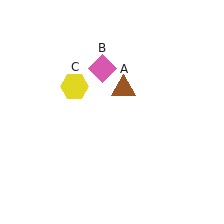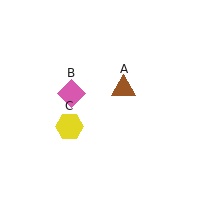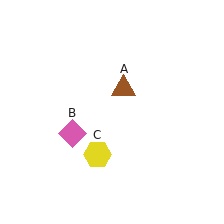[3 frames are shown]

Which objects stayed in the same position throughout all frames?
Brown triangle (object A) remained stationary.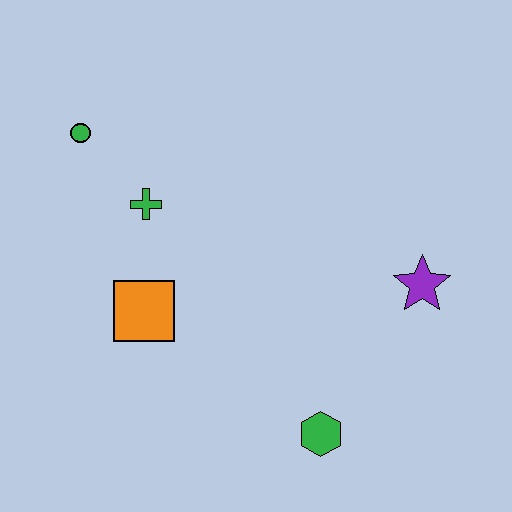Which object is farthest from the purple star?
The green circle is farthest from the purple star.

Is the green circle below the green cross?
No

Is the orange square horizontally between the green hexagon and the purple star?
No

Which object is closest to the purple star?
The green hexagon is closest to the purple star.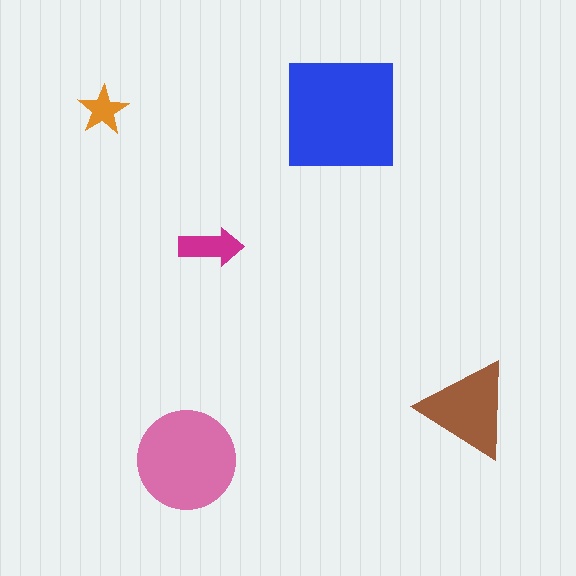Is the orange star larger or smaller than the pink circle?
Smaller.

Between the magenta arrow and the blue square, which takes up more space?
The blue square.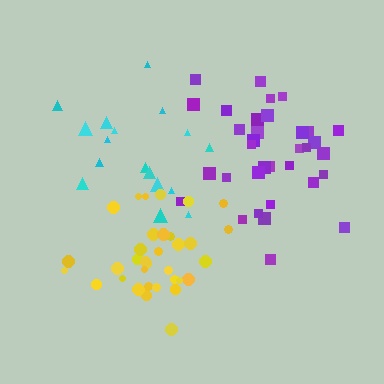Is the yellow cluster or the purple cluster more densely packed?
Yellow.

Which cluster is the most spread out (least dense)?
Cyan.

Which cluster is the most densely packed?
Yellow.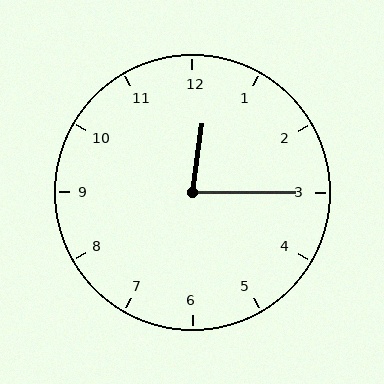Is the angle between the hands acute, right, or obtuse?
It is acute.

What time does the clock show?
12:15.